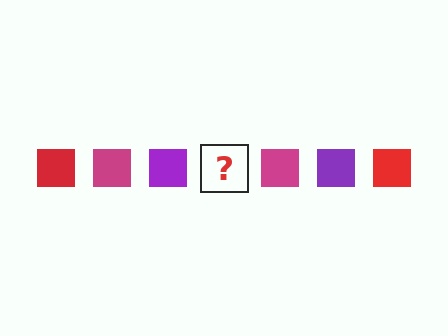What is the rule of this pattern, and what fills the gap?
The rule is that the pattern cycles through red, magenta, purple squares. The gap should be filled with a red square.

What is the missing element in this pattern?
The missing element is a red square.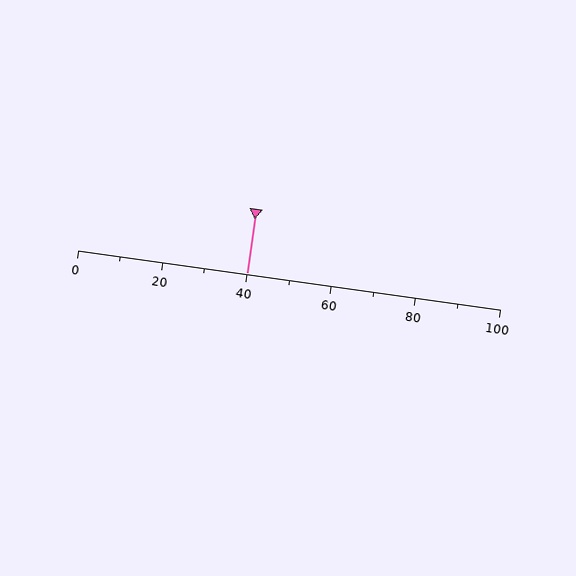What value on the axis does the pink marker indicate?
The marker indicates approximately 40.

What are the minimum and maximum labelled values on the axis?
The axis runs from 0 to 100.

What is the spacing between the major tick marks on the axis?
The major ticks are spaced 20 apart.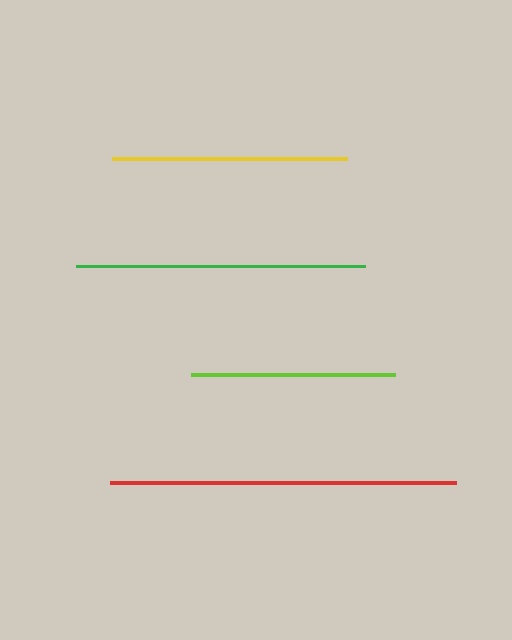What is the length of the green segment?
The green segment is approximately 289 pixels long.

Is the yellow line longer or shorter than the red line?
The red line is longer than the yellow line.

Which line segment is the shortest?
The lime line is the shortest at approximately 204 pixels.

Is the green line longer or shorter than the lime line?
The green line is longer than the lime line.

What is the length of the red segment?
The red segment is approximately 347 pixels long.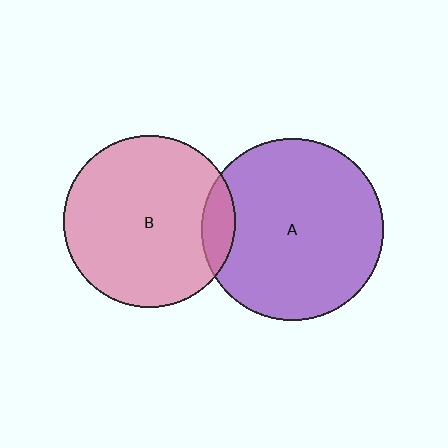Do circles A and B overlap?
Yes.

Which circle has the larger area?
Circle A (purple).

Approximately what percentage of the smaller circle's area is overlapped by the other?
Approximately 10%.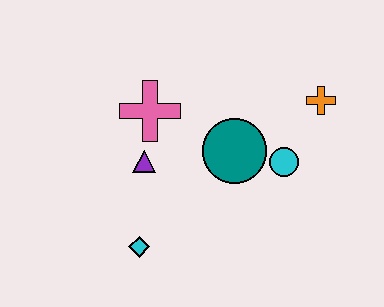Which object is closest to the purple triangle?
The pink cross is closest to the purple triangle.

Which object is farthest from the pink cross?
The orange cross is farthest from the pink cross.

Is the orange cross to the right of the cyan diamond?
Yes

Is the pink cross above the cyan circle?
Yes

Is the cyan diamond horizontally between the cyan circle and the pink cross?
No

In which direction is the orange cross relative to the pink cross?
The orange cross is to the right of the pink cross.